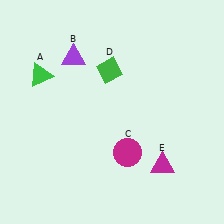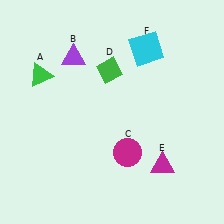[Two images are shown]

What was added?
A cyan square (F) was added in Image 2.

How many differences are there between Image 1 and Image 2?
There is 1 difference between the two images.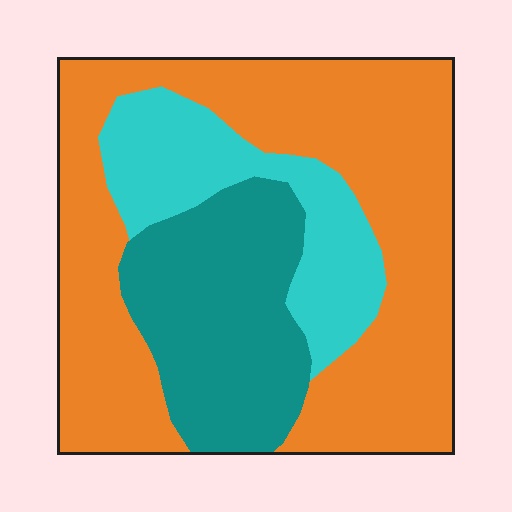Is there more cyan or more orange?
Orange.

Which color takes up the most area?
Orange, at roughly 55%.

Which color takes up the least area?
Cyan, at roughly 20%.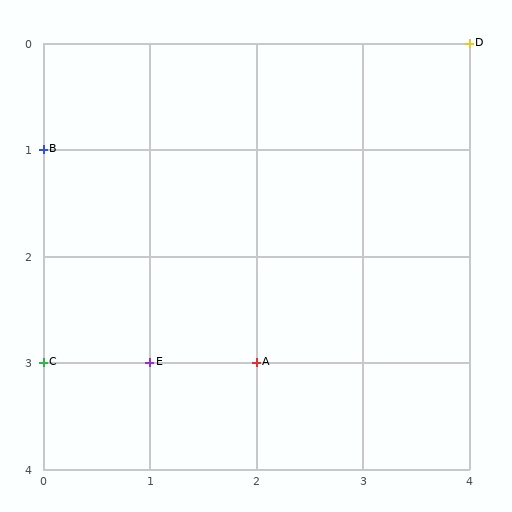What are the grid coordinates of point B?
Point B is at grid coordinates (0, 1).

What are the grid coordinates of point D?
Point D is at grid coordinates (4, 0).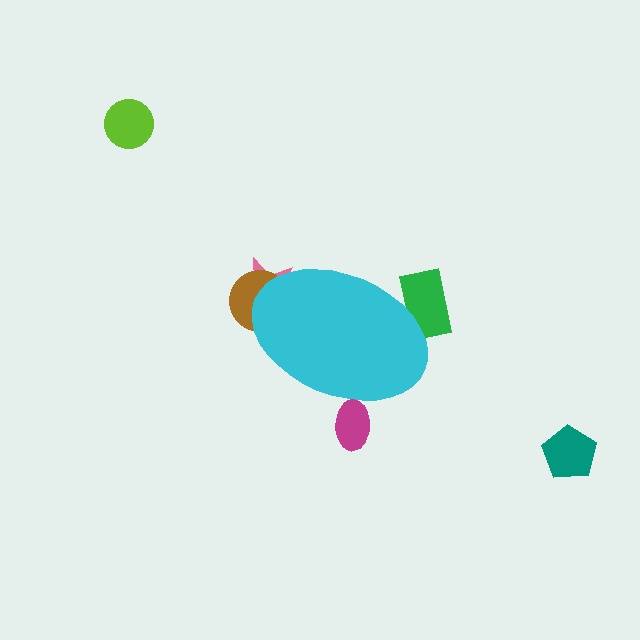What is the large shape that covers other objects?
A cyan ellipse.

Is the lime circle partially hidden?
No, the lime circle is fully visible.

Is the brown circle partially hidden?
Yes, the brown circle is partially hidden behind the cyan ellipse.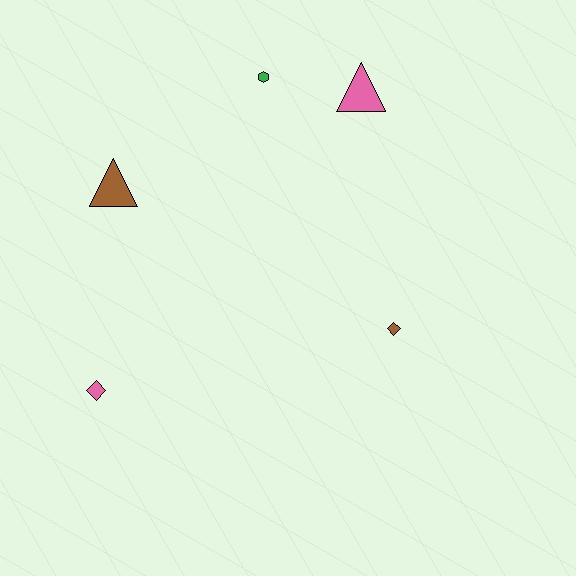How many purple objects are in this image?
There are no purple objects.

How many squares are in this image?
There are no squares.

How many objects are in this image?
There are 5 objects.